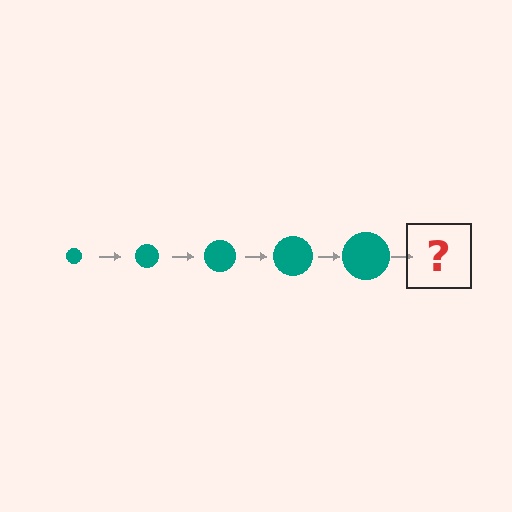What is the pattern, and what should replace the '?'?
The pattern is that the circle gets progressively larger each step. The '?' should be a teal circle, larger than the previous one.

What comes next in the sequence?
The next element should be a teal circle, larger than the previous one.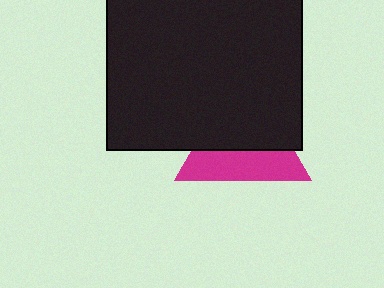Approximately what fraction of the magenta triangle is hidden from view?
Roughly 56% of the magenta triangle is hidden behind the black rectangle.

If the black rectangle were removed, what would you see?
You would see the complete magenta triangle.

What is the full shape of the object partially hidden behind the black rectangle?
The partially hidden object is a magenta triangle.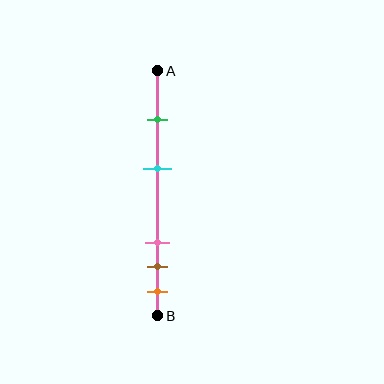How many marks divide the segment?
There are 5 marks dividing the segment.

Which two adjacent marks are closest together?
The brown and orange marks are the closest adjacent pair.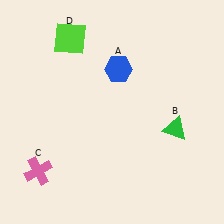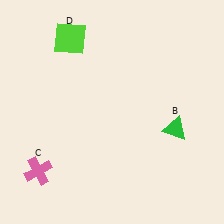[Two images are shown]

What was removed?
The blue hexagon (A) was removed in Image 2.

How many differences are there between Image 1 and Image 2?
There is 1 difference between the two images.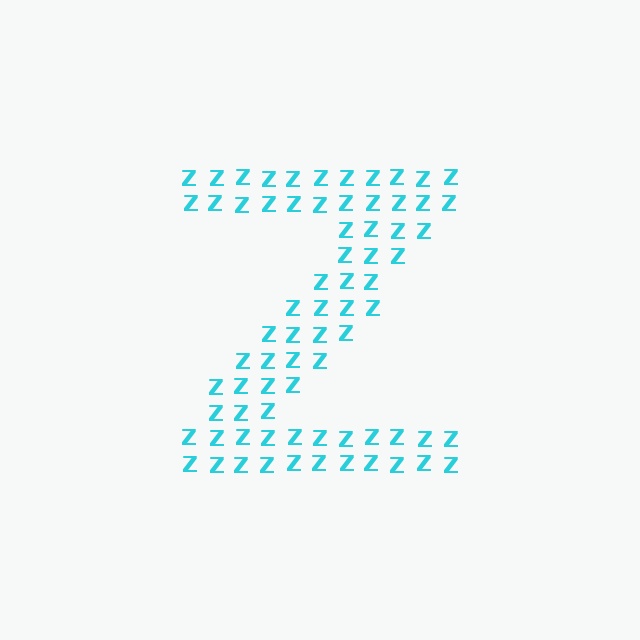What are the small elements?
The small elements are letter Z's.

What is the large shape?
The large shape is the letter Z.